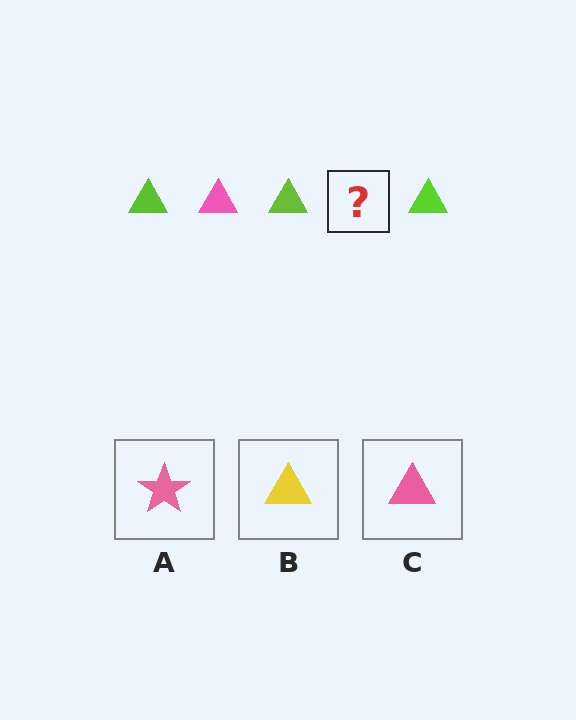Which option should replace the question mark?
Option C.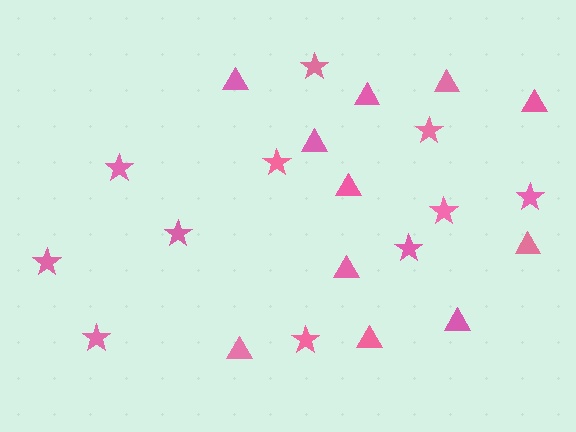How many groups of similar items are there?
There are 2 groups: one group of triangles (11) and one group of stars (11).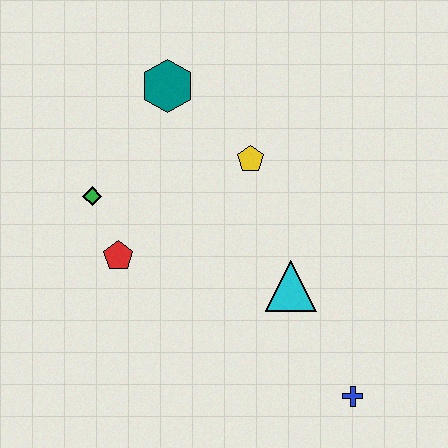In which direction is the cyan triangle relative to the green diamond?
The cyan triangle is to the right of the green diamond.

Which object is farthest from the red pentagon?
The blue cross is farthest from the red pentagon.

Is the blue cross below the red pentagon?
Yes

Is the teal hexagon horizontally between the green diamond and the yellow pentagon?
Yes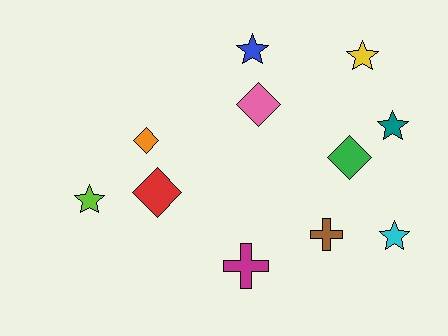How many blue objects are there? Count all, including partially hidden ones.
There is 1 blue object.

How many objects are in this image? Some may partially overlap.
There are 11 objects.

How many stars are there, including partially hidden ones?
There are 5 stars.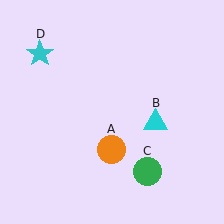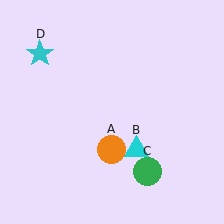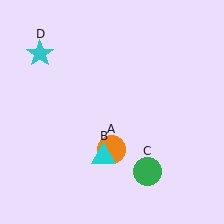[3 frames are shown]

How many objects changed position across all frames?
1 object changed position: cyan triangle (object B).